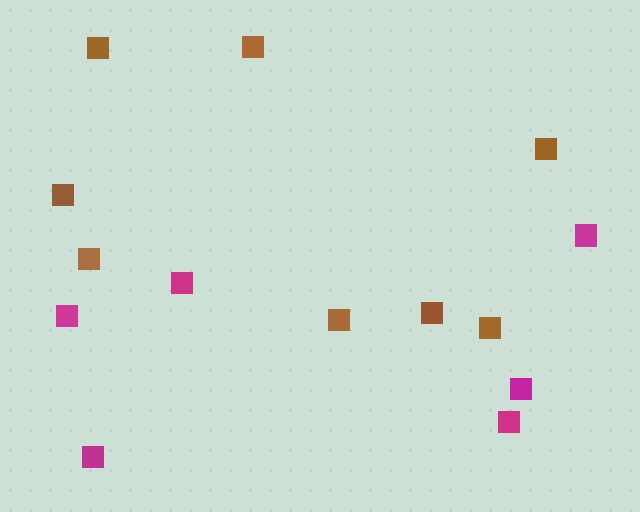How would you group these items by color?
There are 2 groups: one group of brown squares (8) and one group of magenta squares (6).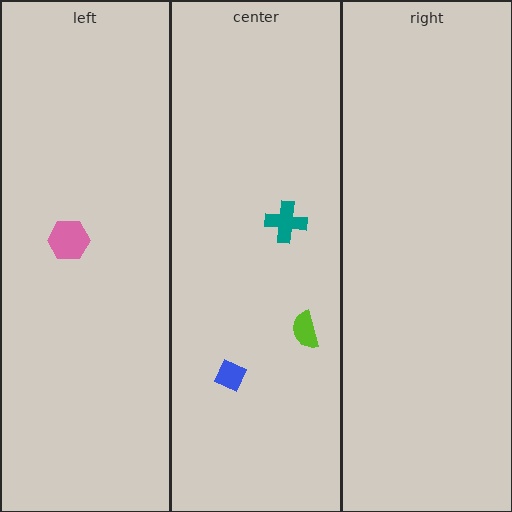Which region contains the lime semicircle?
The center region.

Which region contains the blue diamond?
The center region.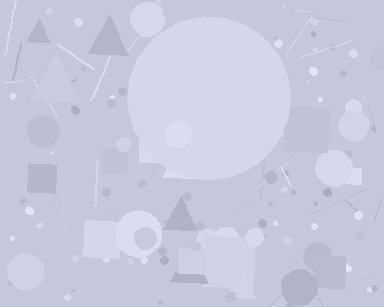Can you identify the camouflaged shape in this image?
The camouflaged shape is a circle.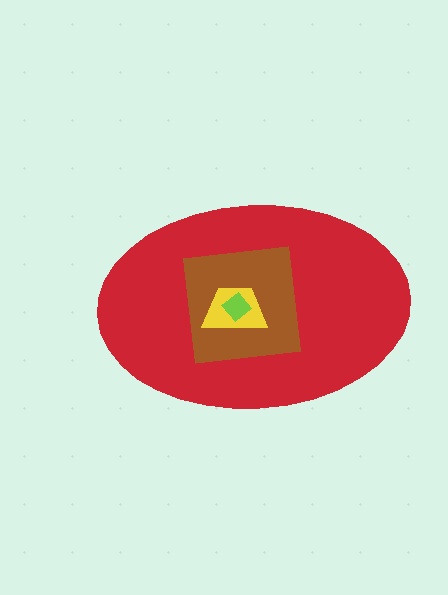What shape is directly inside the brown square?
The yellow trapezoid.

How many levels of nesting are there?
4.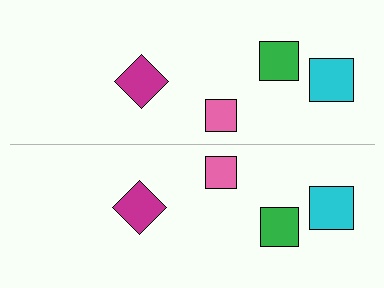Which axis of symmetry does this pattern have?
The pattern has a horizontal axis of symmetry running through the center of the image.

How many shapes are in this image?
There are 8 shapes in this image.